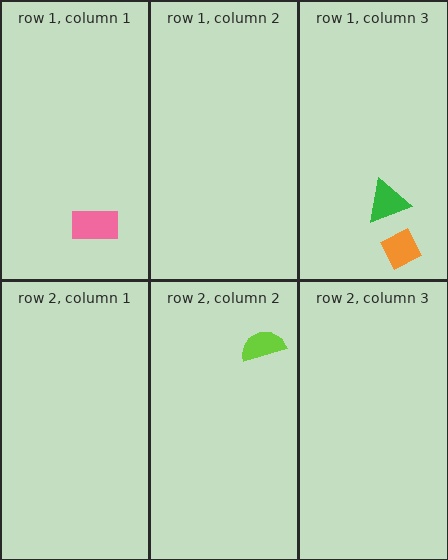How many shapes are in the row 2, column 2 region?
1.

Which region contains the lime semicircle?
The row 2, column 2 region.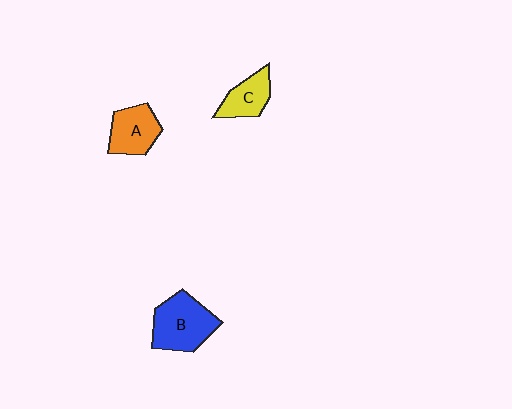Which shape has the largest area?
Shape B (blue).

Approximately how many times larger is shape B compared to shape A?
Approximately 1.4 times.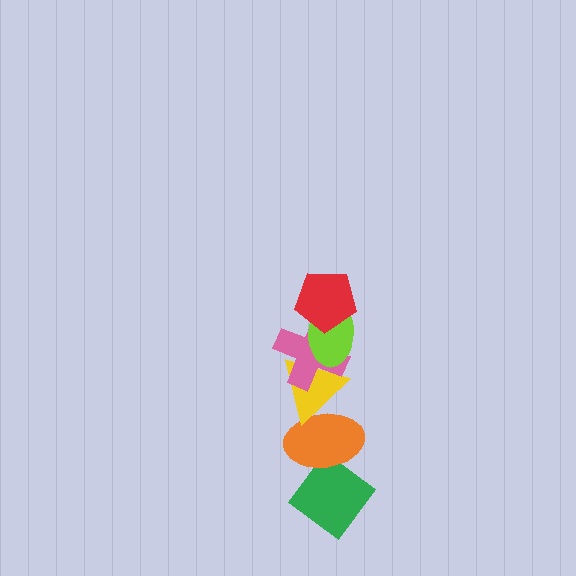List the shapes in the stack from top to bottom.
From top to bottom: the red pentagon, the lime ellipse, the pink cross, the yellow triangle, the orange ellipse, the green diamond.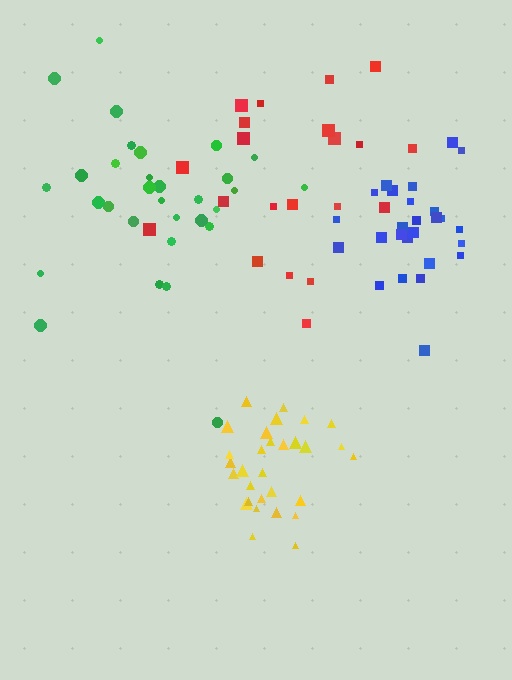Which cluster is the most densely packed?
Yellow.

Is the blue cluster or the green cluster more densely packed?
Blue.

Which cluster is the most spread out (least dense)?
Red.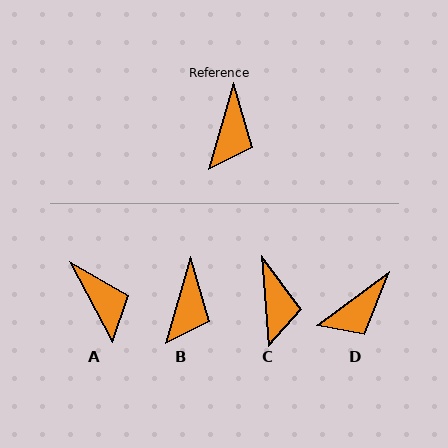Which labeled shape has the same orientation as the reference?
B.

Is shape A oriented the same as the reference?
No, it is off by about 44 degrees.